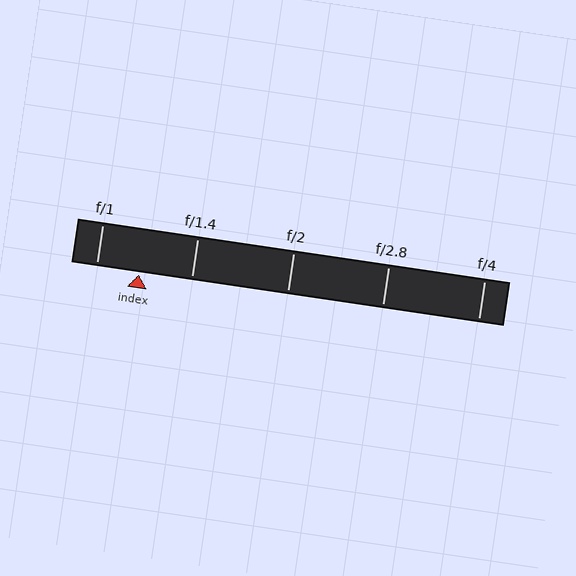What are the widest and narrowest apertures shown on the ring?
The widest aperture shown is f/1 and the narrowest is f/4.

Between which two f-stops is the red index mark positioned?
The index mark is between f/1 and f/1.4.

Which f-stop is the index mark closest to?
The index mark is closest to f/1.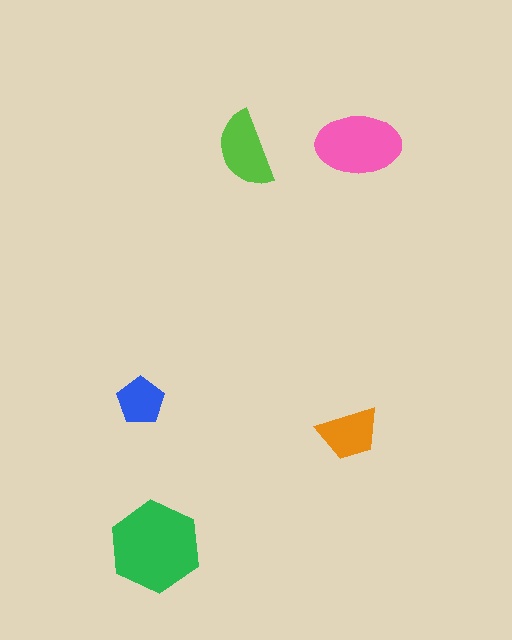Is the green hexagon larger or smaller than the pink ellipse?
Larger.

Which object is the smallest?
The blue pentagon.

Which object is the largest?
The green hexagon.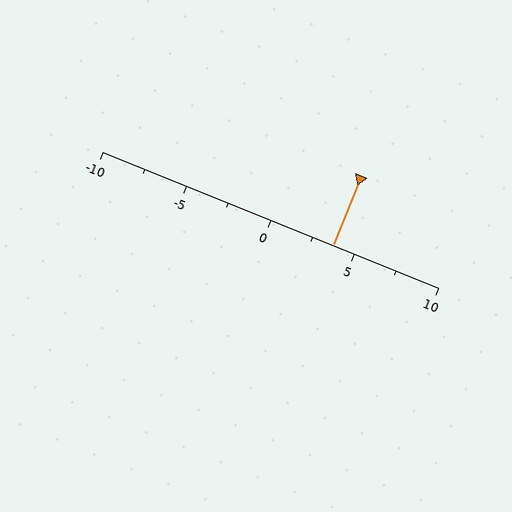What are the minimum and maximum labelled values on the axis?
The axis runs from -10 to 10.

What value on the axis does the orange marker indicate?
The marker indicates approximately 3.8.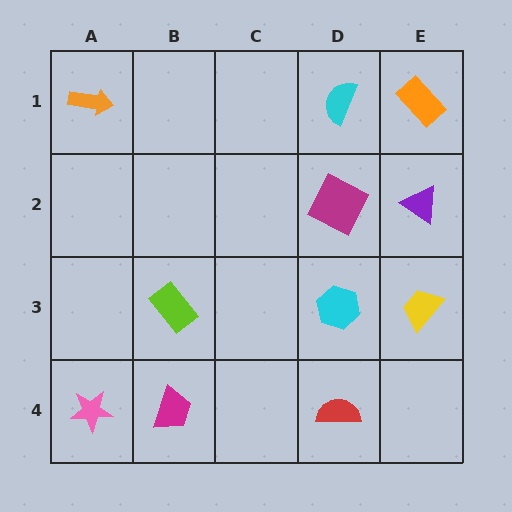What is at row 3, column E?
A yellow trapezoid.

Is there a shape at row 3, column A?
No, that cell is empty.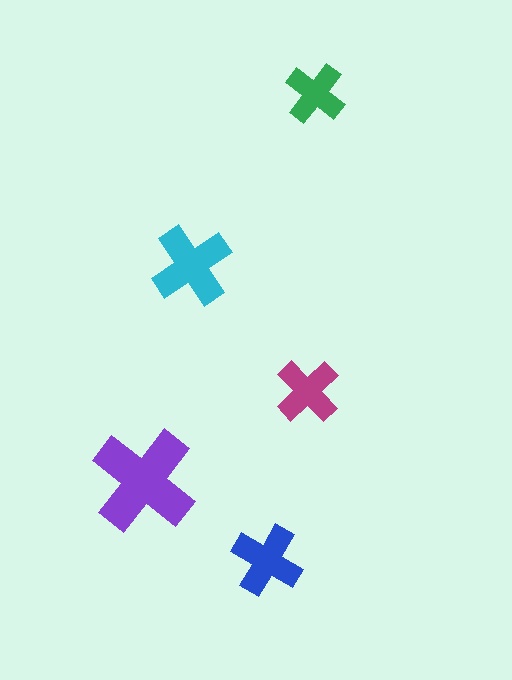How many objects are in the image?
There are 5 objects in the image.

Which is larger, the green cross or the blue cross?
The blue one.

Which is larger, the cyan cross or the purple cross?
The purple one.